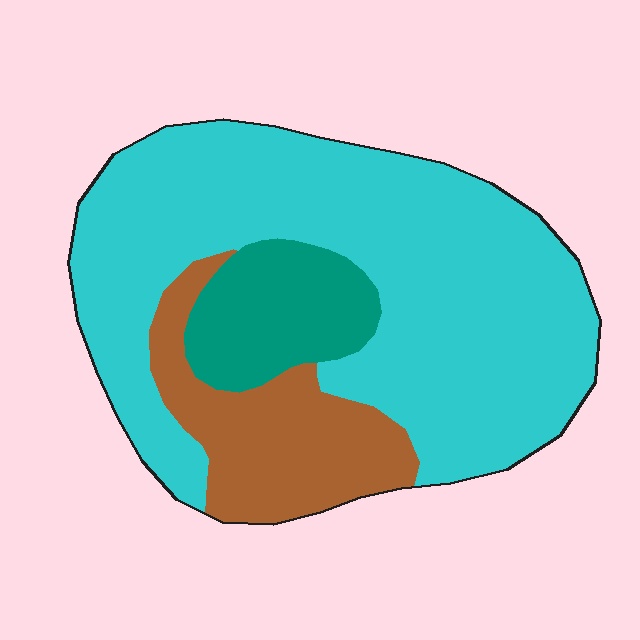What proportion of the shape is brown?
Brown covers 19% of the shape.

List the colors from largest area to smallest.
From largest to smallest: cyan, brown, teal.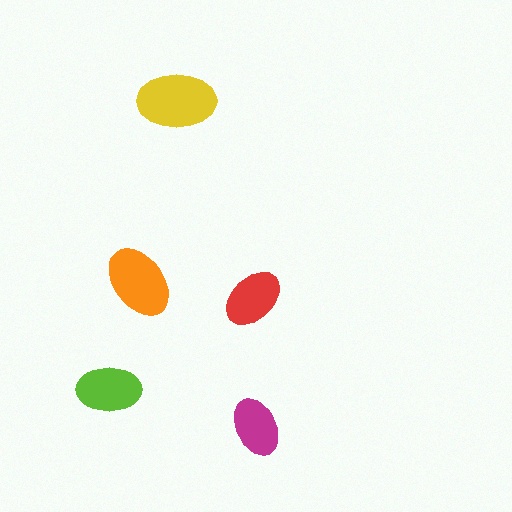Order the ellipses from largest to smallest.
the yellow one, the orange one, the lime one, the red one, the magenta one.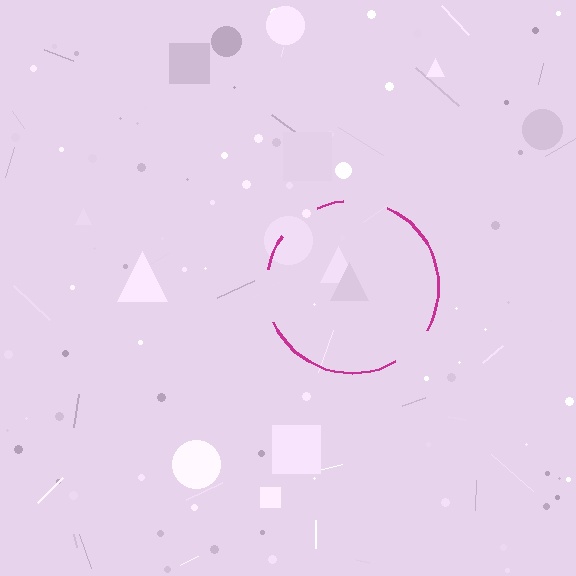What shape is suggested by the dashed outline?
The dashed outline suggests a circle.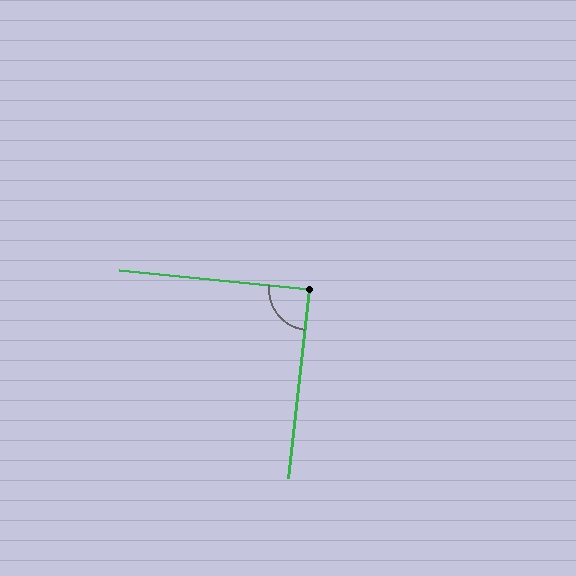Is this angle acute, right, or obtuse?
It is approximately a right angle.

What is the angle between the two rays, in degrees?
Approximately 89 degrees.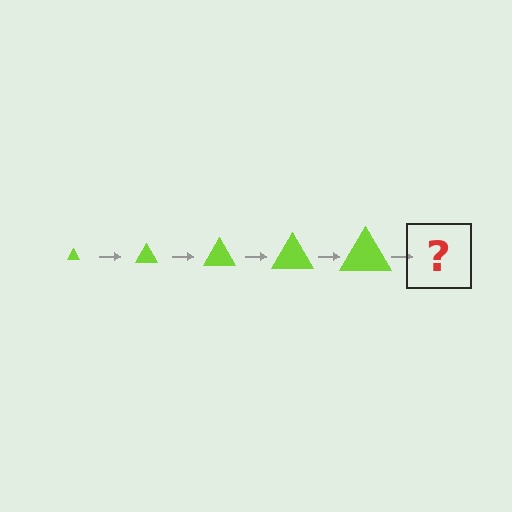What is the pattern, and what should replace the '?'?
The pattern is that the triangle gets progressively larger each step. The '?' should be a lime triangle, larger than the previous one.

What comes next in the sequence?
The next element should be a lime triangle, larger than the previous one.